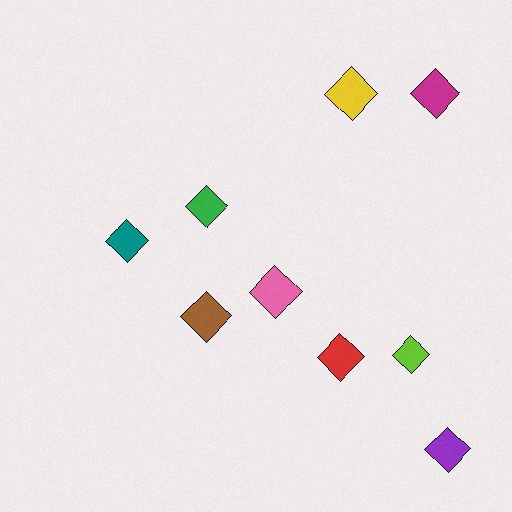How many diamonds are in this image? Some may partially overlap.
There are 9 diamonds.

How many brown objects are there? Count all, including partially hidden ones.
There is 1 brown object.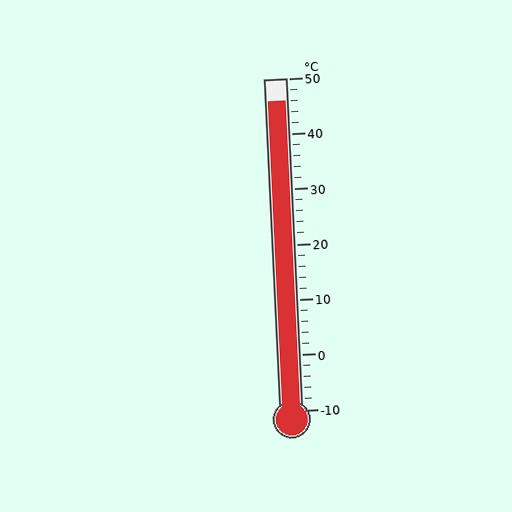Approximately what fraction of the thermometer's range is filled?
The thermometer is filled to approximately 95% of its range.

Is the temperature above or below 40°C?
The temperature is above 40°C.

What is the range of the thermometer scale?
The thermometer scale ranges from -10°C to 50°C.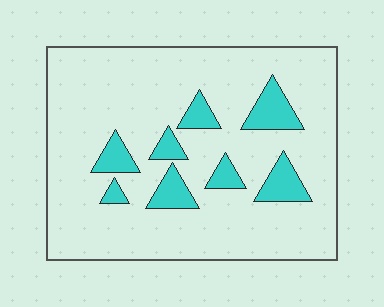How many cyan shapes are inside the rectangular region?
8.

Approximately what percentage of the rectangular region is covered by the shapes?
Approximately 15%.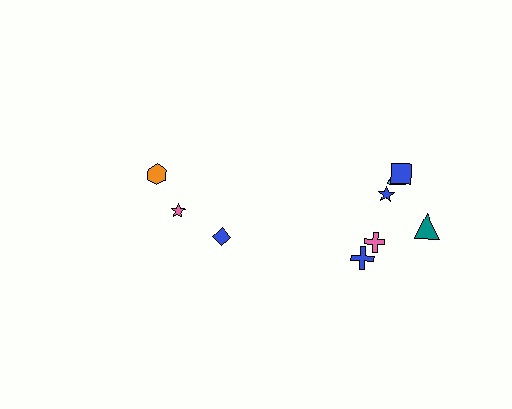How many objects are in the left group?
There are 3 objects.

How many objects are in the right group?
There are 6 objects.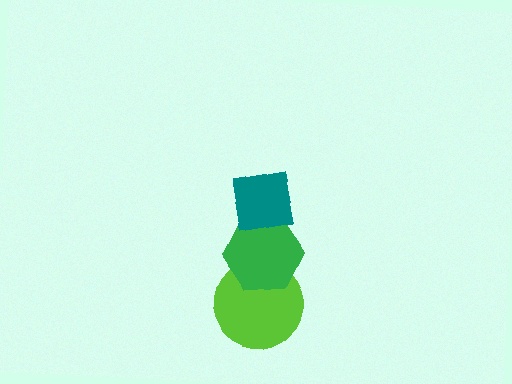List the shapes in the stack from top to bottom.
From top to bottom: the teal square, the green hexagon, the lime circle.